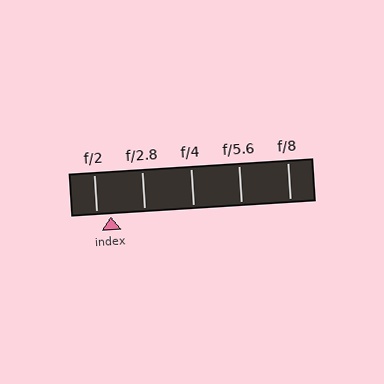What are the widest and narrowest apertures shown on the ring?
The widest aperture shown is f/2 and the narrowest is f/8.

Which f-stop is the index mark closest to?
The index mark is closest to f/2.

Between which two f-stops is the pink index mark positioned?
The index mark is between f/2 and f/2.8.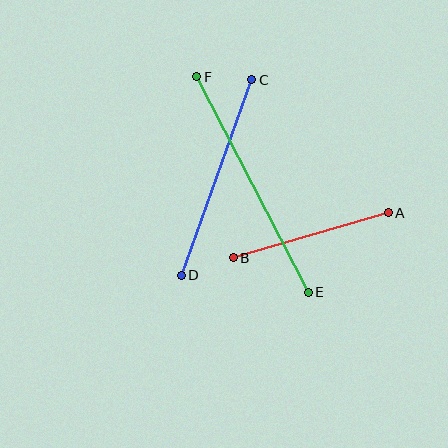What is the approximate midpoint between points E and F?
The midpoint is at approximately (252, 184) pixels.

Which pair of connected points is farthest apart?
Points E and F are farthest apart.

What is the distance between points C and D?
The distance is approximately 208 pixels.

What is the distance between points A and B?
The distance is approximately 161 pixels.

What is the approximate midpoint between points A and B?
The midpoint is at approximately (311, 235) pixels.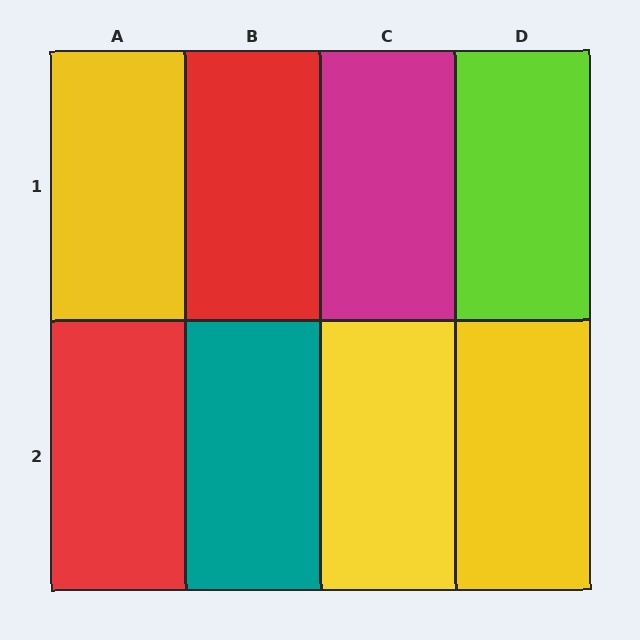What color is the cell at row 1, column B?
Red.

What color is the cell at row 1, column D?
Lime.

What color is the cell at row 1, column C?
Magenta.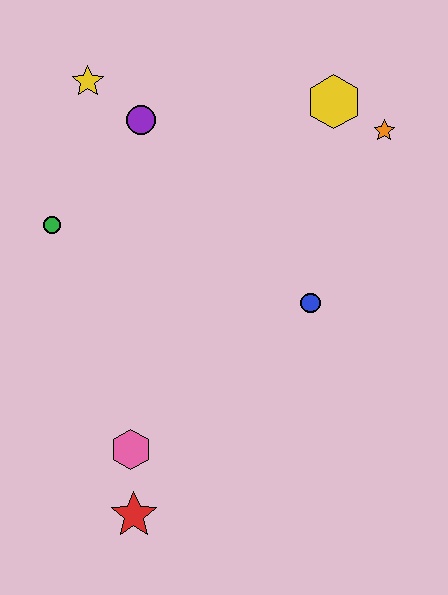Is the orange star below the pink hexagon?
No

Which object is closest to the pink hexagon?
The red star is closest to the pink hexagon.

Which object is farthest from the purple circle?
The red star is farthest from the purple circle.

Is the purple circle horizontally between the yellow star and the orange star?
Yes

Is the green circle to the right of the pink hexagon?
No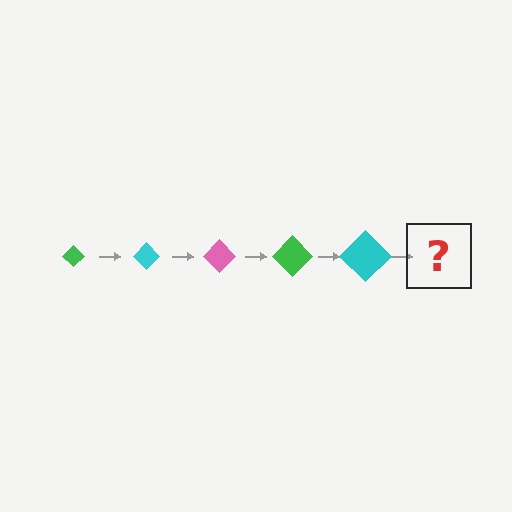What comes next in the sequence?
The next element should be a pink diamond, larger than the previous one.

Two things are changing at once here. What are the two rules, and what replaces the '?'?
The two rules are that the diamond grows larger each step and the color cycles through green, cyan, and pink. The '?' should be a pink diamond, larger than the previous one.